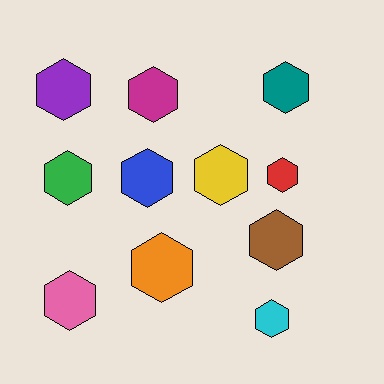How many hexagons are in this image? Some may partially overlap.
There are 11 hexagons.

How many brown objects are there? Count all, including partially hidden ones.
There is 1 brown object.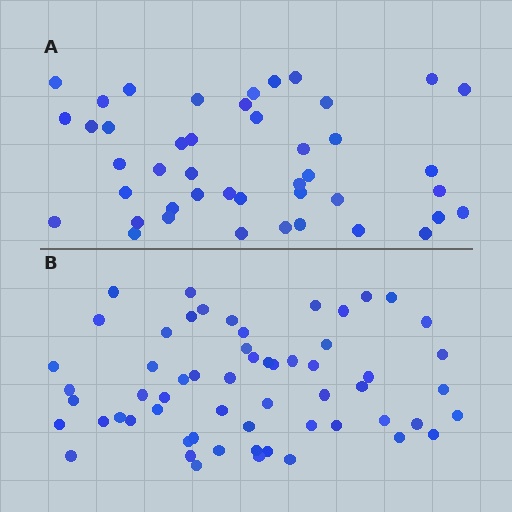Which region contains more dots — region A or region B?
Region B (the bottom region) has more dots.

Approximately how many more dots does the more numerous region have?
Region B has approximately 15 more dots than region A.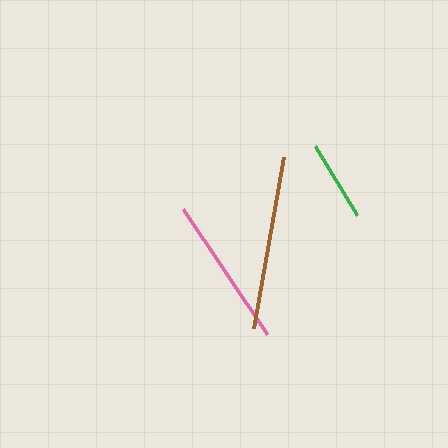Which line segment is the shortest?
The green line is the shortest at approximately 81 pixels.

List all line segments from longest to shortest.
From longest to shortest: brown, pink, green.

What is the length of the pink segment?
The pink segment is approximately 151 pixels long.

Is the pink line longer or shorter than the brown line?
The brown line is longer than the pink line.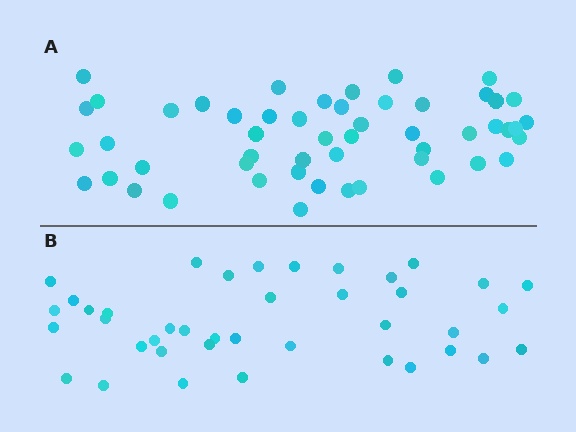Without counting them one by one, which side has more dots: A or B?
Region A (the top region) has more dots.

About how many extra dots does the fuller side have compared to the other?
Region A has roughly 12 or so more dots than region B.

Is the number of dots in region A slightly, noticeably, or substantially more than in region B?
Region A has noticeably more, but not dramatically so. The ratio is roughly 1.3 to 1.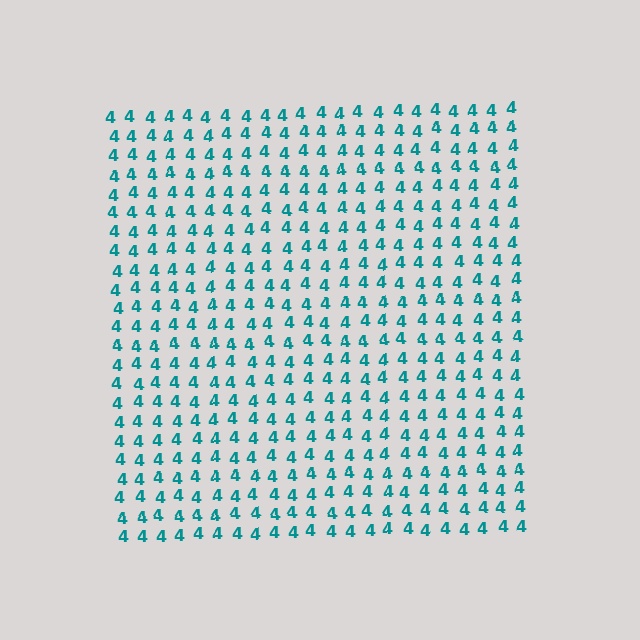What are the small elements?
The small elements are digit 4's.